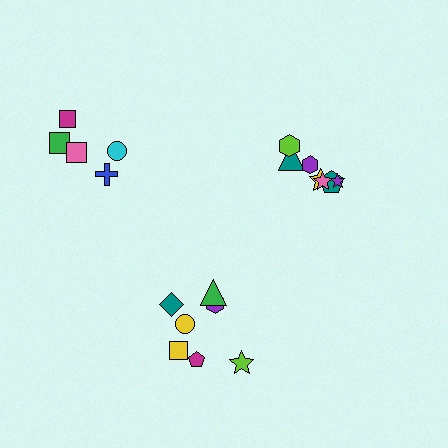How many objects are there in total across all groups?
There are 19 objects.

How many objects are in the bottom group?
There are 7 objects.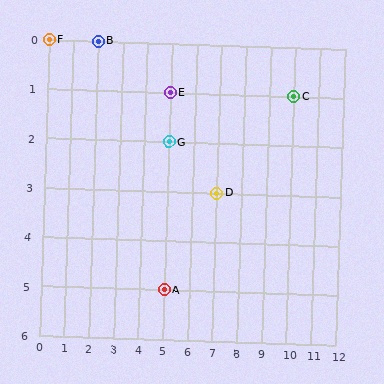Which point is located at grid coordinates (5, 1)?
Point E is at (5, 1).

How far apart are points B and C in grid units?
Points B and C are 8 columns and 1 row apart (about 8.1 grid units diagonally).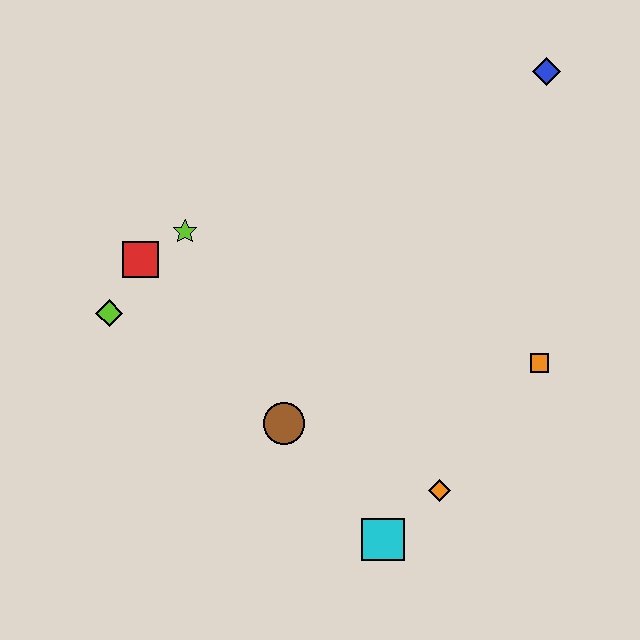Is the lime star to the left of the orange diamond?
Yes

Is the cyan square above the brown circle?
No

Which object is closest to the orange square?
The orange diamond is closest to the orange square.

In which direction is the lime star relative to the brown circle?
The lime star is above the brown circle.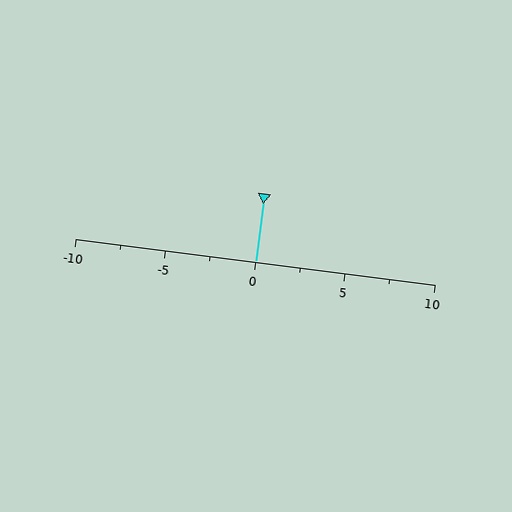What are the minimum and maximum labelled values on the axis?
The axis runs from -10 to 10.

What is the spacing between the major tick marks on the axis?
The major ticks are spaced 5 apart.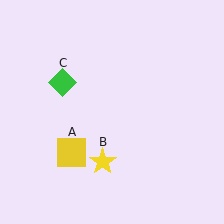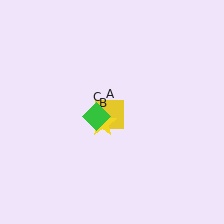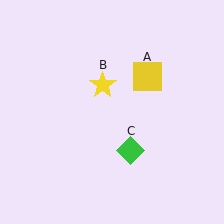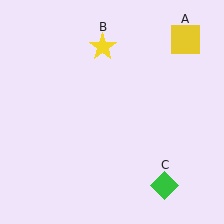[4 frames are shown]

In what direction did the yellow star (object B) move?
The yellow star (object B) moved up.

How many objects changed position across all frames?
3 objects changed position: yellow square (object A), yellow star (object B), green diamond (object C).